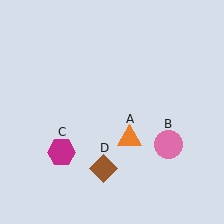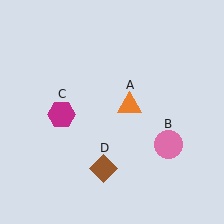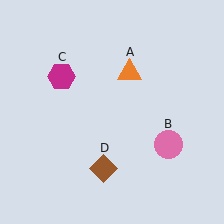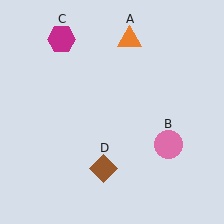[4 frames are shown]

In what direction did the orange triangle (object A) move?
The orange triangle (object A) moved up.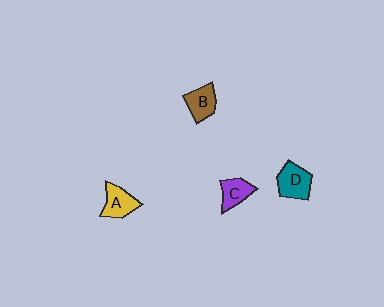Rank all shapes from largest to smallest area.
From largest to smallest: D (teal), A (yellow), B (brown), C (purple).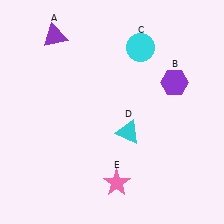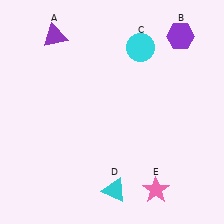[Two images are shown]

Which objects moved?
The objects that moved are: the purple hexagon (B), the cyan triangle (D), the pink star (E).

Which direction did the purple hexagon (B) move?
The purple hexagon (B) moved up.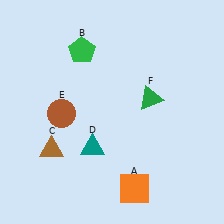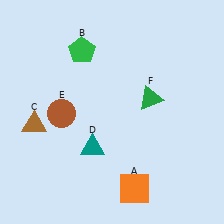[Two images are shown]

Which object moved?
The brown triangle (C) moved up.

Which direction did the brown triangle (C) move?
The brown triangle (C) moved up.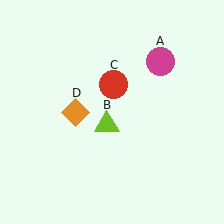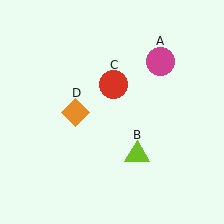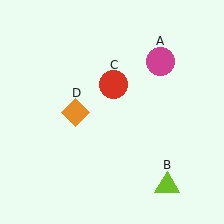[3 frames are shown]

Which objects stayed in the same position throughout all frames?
Magenta circle (object A) and red circle (object C) and orange diamond (object D) remained stationary.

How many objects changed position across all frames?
1 object changed position: lime triangle (object B).